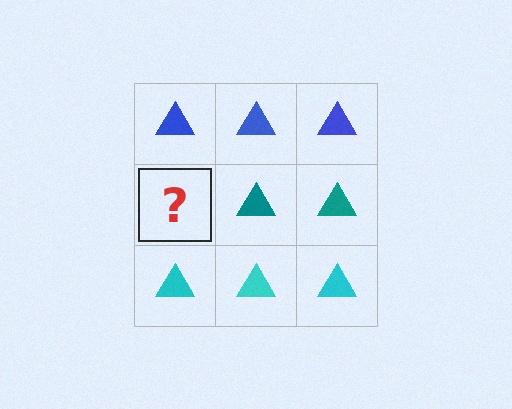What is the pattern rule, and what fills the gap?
The rule is that each row has a consistent color. The gap should be filled with a teal triangle.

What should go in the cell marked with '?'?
The missing cell should contain a teal triangle.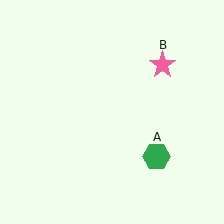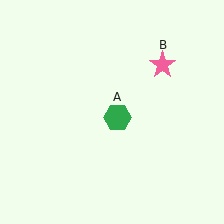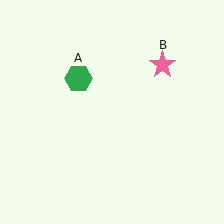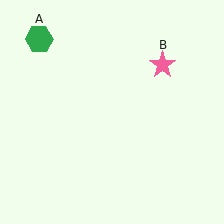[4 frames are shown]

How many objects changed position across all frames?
1 object changed position: green hexagon (object A).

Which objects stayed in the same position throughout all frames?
Pink star (object B) remained stationary.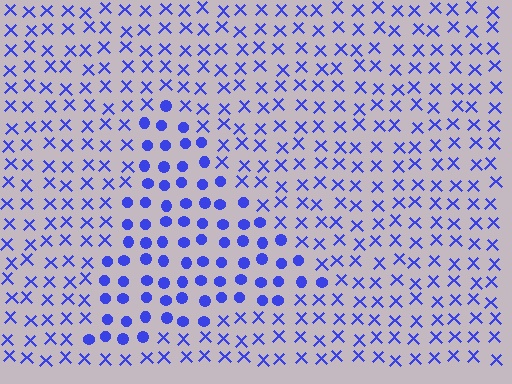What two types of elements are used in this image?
The image uses circles inside the triangle region and X marks outside it.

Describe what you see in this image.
The image is filled with small blue elements arranged in a uniform grid. A triangle-shaped region contains circles, while the surrounding area contains X marks. The boundary is defined purely by the change in element shape.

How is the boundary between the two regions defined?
The boundary is defined by a change in element shape: circles inside vs. X marks outside. All elements share the same color and spacing.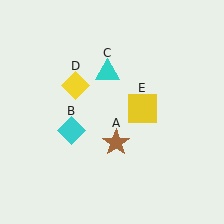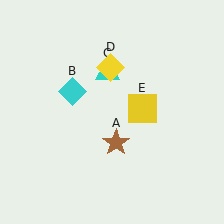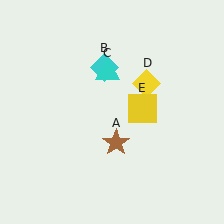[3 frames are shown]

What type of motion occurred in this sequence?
The cyan diamond (object B), yellow diamond (object D) rotated clockwise around the center of the scene.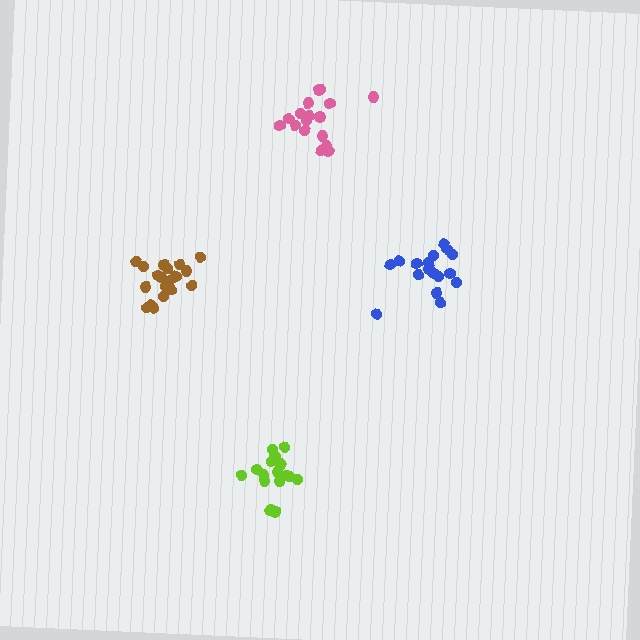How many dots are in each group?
Group 1: 20 dots, Group 2: 17 dots, Group 3: 17 dots, Group 4: 17 dots (71 total).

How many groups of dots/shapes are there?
There are 4 groups.